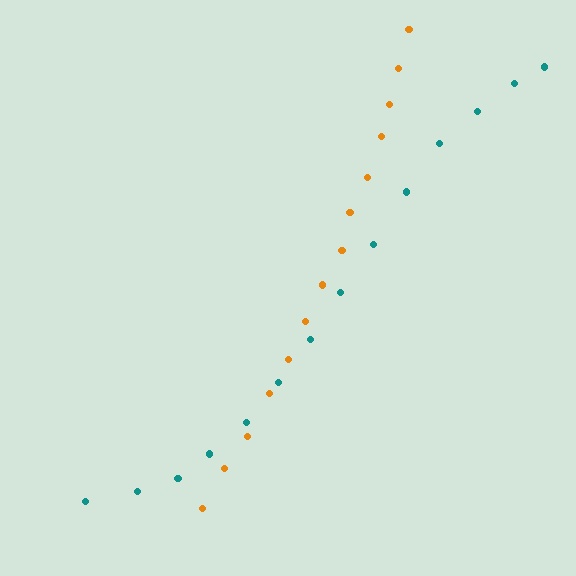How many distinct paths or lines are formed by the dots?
There are 2 distinct paths.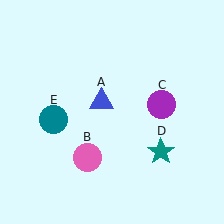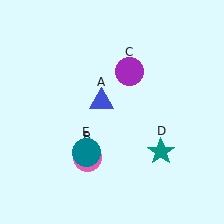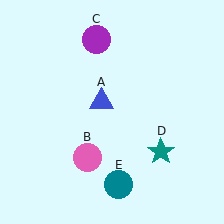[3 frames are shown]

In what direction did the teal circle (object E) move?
The teal circle (object E) moved down and to the right.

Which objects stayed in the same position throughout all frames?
Blue triangle (object A) and pink circle (object B) and teal star (object D) remained stationary.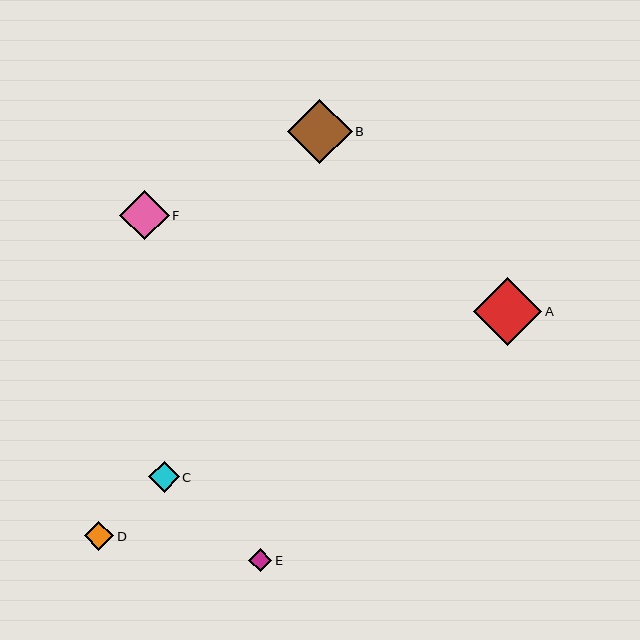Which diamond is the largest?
Diamond A is the largest with a size of approximately 68 pixels.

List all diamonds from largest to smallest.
From largest to smallest: A, B, F, C, D, E.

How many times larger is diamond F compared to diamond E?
Diamond F is approximately 2.2 times the size of diamond E.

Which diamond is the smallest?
Diamond E is the smallest with a size of approximately 23 pixels.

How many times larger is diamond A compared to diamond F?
Diamond A is approximately 1.4 times the size of diamond F.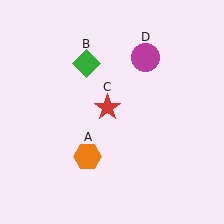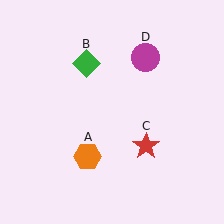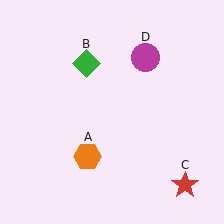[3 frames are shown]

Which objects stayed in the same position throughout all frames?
Orange hexagon (object A) and green diamond (object B) and magenta circle (object D) remained stationary.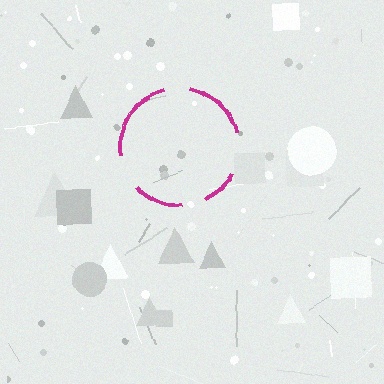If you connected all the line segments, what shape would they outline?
They would outline a circle.